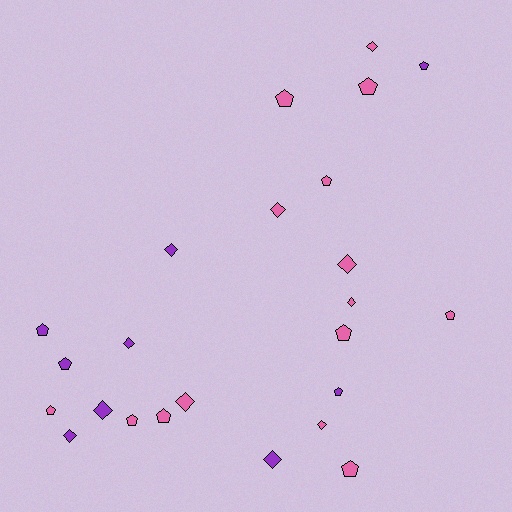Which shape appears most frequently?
Pentagon, with 13 objects.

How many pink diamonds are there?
There are 6 pink diamonds.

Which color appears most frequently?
Pink, with 15 objects.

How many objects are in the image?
There are 24 objects.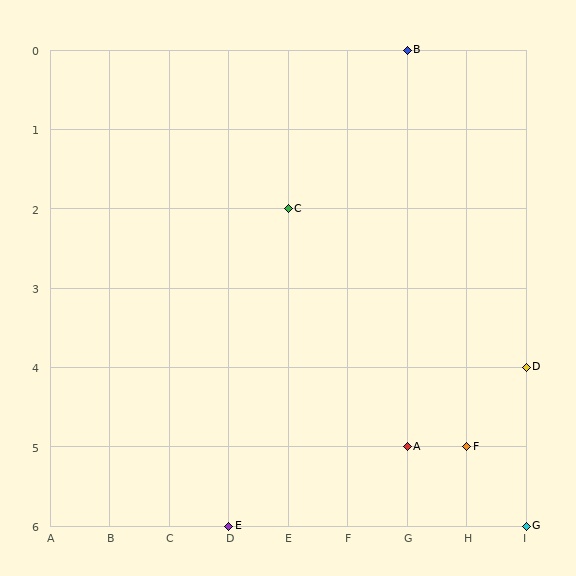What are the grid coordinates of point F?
Point F is at grid coordinates (H, 5).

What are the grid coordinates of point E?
Point E is at grid coordinates (D, 6).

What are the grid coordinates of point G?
Point G is at grid coordinates (I, 6).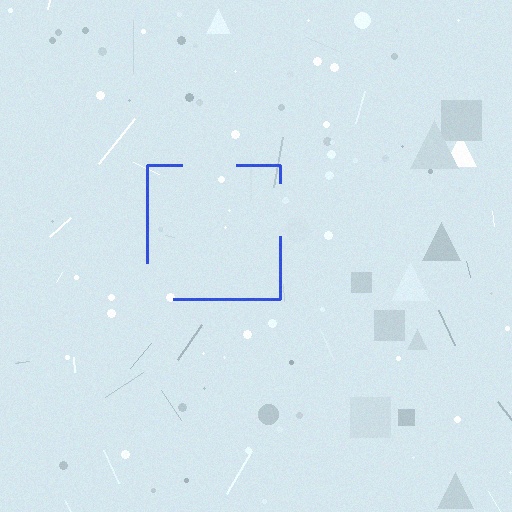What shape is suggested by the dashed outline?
The dashed outline suggests a square.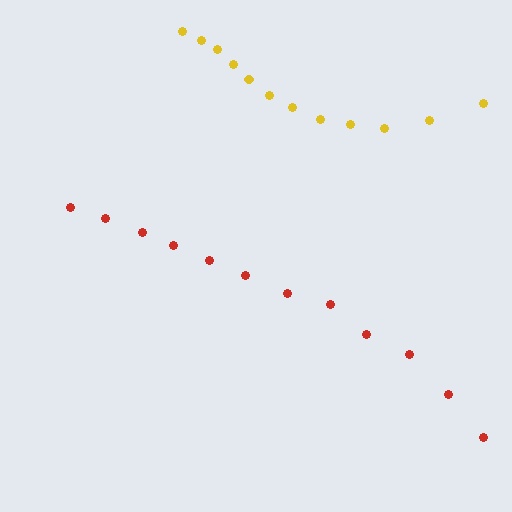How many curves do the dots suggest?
There are 2 distinct paths.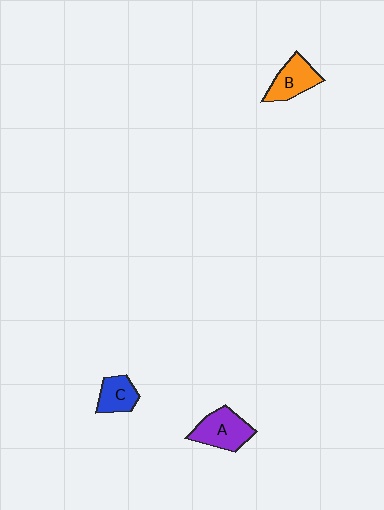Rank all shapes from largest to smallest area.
From largest to smallest: A (purple), B (orange), C (blue).